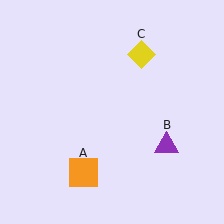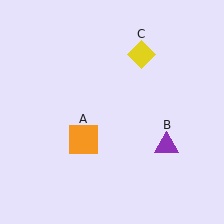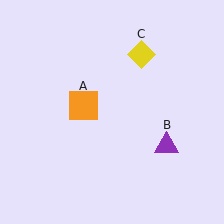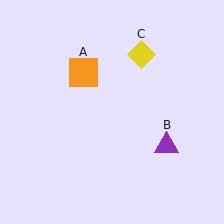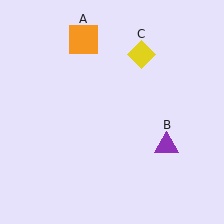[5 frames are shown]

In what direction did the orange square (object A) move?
The orange square (object A) moved up.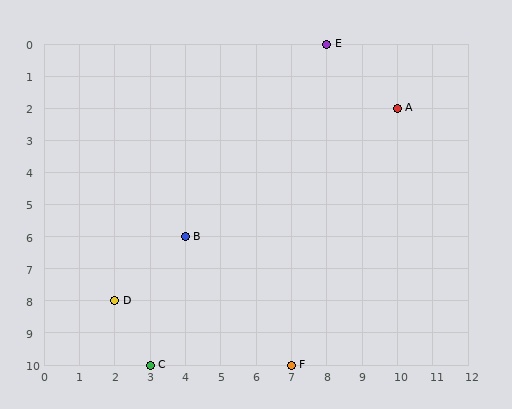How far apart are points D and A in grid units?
Points D and A are 8 columns and 6 rows apart (about 10.0 grid units diagonally).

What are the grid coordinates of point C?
Point C is at grid coordinates (3, 10).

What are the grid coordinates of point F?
Point F is at grid coordinates (7, 10).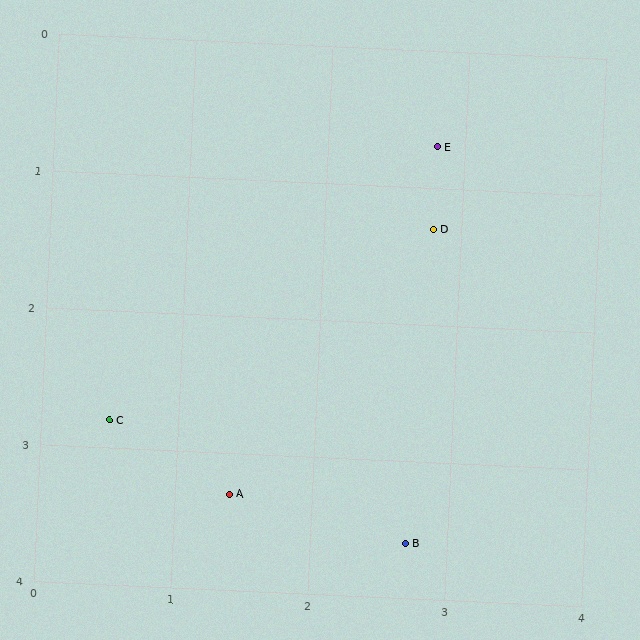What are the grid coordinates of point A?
Point A is at approximately (1.4, 3.3).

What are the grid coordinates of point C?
Point C is at approximately (0.5, 2.8).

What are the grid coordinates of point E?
Point E is at approximately (2.8, 0.7).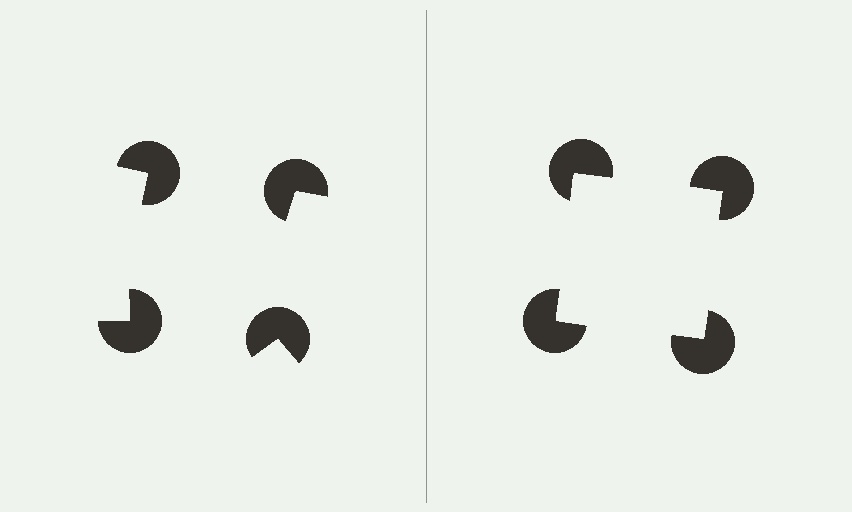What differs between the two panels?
The pac-man discs are positioned identically on both sides; only the wedge orientations differ. On the right they align to a square; on the left they are misaligned.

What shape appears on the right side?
An illusory square.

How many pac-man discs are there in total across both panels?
8 — 4 on each side.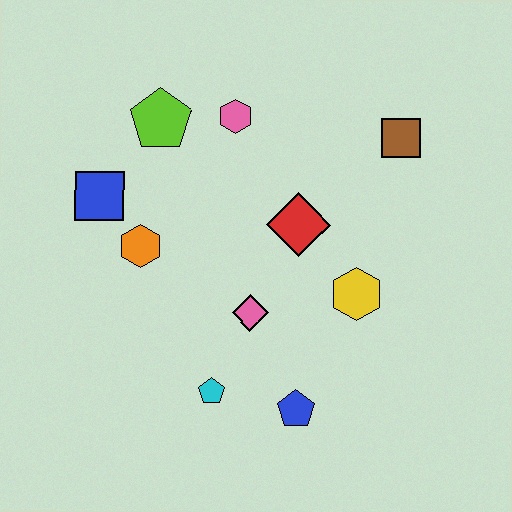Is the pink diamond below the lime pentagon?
Yes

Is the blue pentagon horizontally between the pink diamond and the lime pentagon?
No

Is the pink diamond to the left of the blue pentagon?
Yes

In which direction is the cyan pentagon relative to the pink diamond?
The cyan pentagon is below the pink diamond.